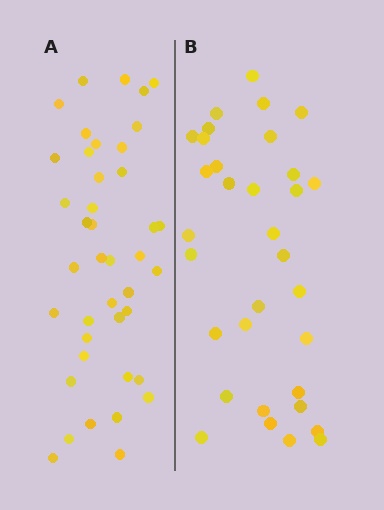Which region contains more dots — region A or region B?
Region A (the left region) has more dots.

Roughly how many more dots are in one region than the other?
Region A has roughly 8 or so more dots than region B.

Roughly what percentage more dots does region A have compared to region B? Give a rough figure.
About 25% more.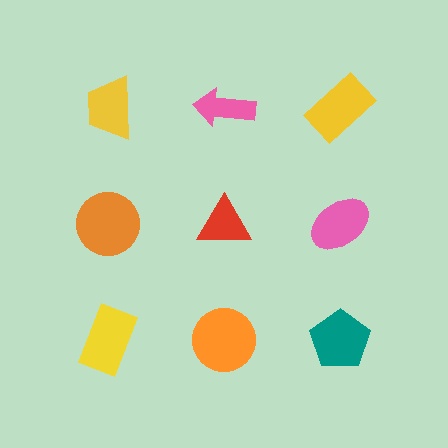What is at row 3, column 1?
A yellow rectangle.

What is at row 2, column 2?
A red triangle.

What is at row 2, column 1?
An orange circle.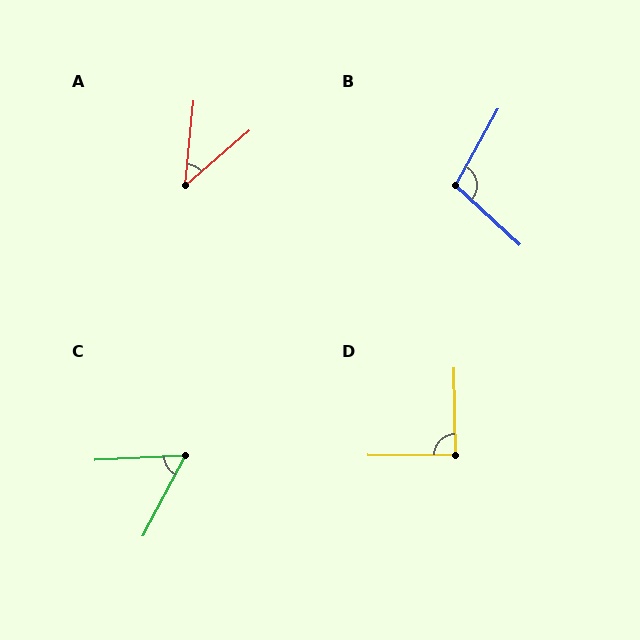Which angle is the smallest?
A, at approximately 44 degrees.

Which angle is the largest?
B, at approximately 104 degrees.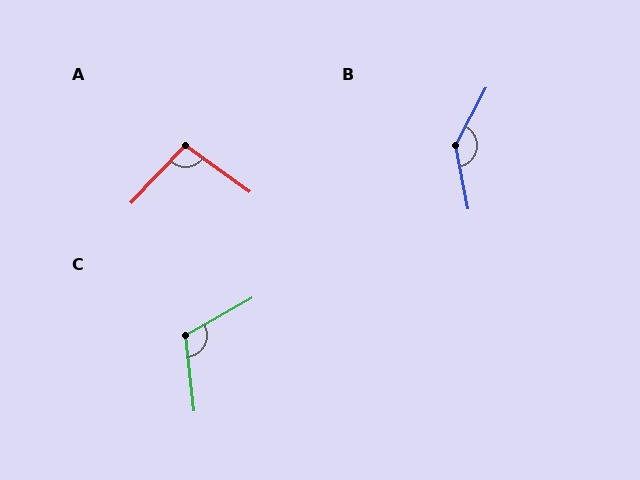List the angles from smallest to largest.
A (98°), C (113°), B (141°).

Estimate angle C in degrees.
Approximately 113 degrees.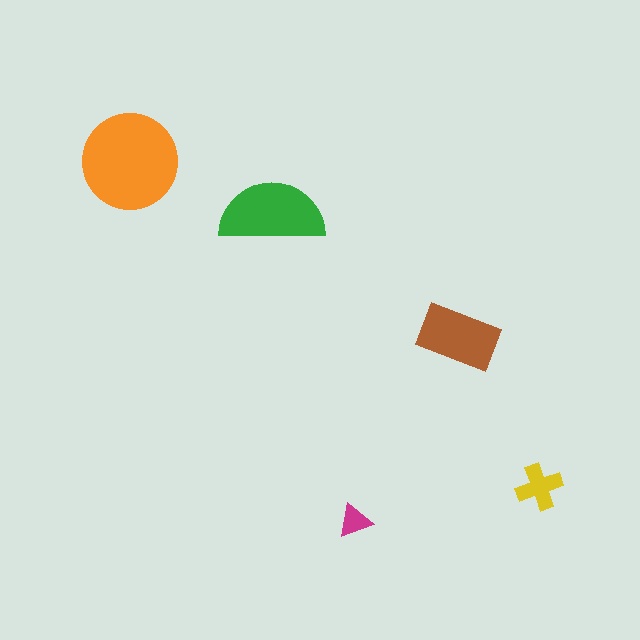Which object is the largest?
The orange circle.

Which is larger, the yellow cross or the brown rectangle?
The brown rectangle.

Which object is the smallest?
The magenta triangle.